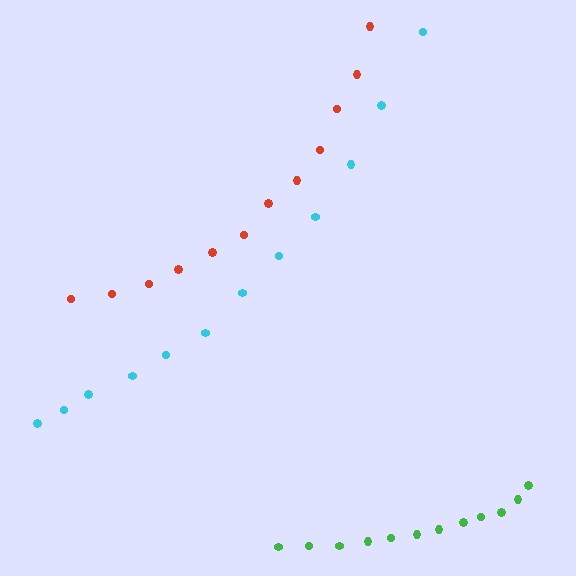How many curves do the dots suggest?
There are 3 distinct paths.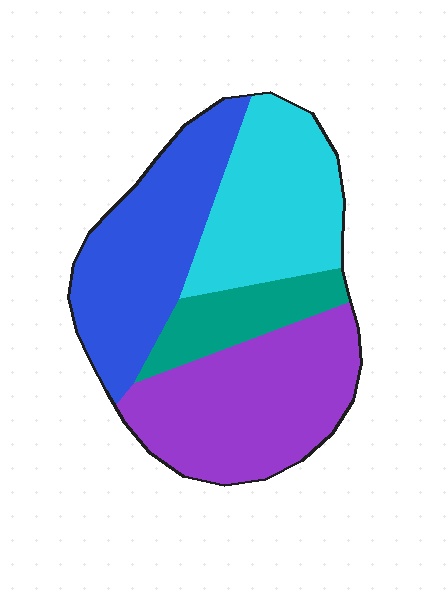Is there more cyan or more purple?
Purple.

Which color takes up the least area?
Teal, at roughly 10%.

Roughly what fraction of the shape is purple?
Purple covers roughly 35% of the shape.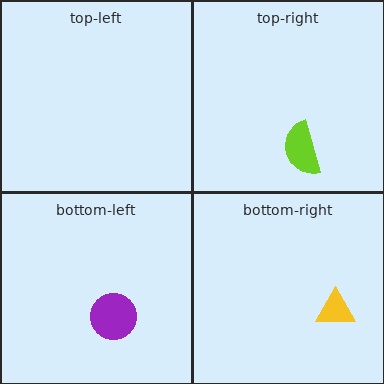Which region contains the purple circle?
The bottom-left region.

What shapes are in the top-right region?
The lime semicircle.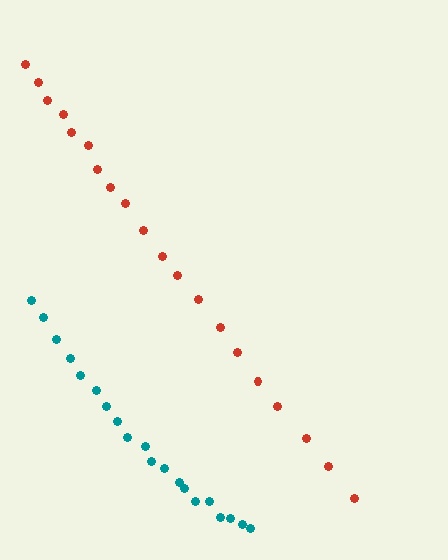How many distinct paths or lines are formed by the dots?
There are 2 distinct paths.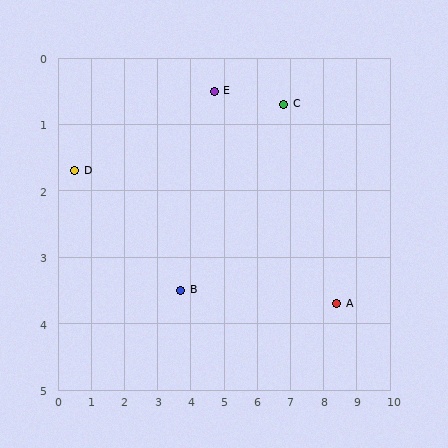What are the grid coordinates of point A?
Point A is at approximately (8.4, 3.7).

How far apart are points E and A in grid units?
Points E and A are about 4.9 grid units apart.